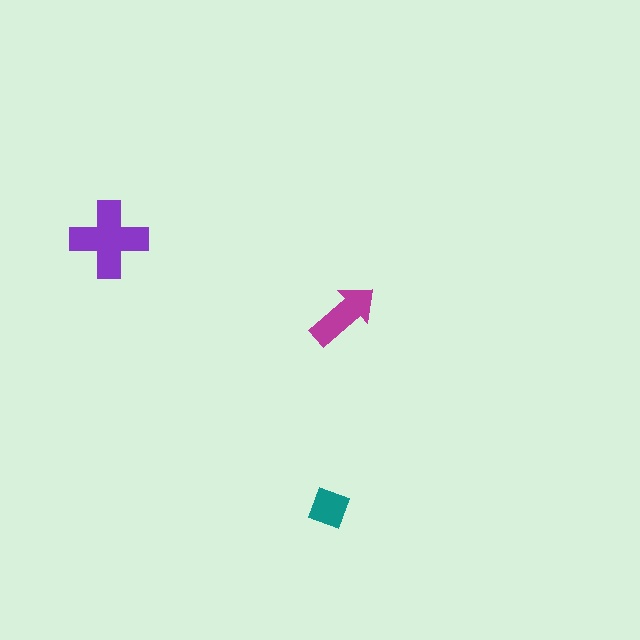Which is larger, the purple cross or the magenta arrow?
The purple cross.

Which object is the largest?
The purple cross.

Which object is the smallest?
The teal diamond.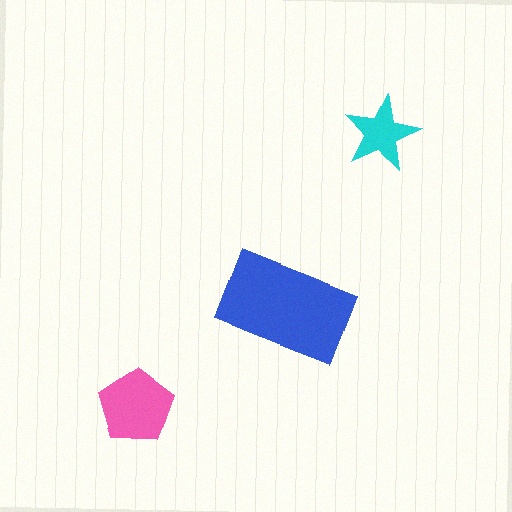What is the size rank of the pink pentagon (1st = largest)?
2nd.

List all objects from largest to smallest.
The blue rectangle, the pink pentagon, the cyan star.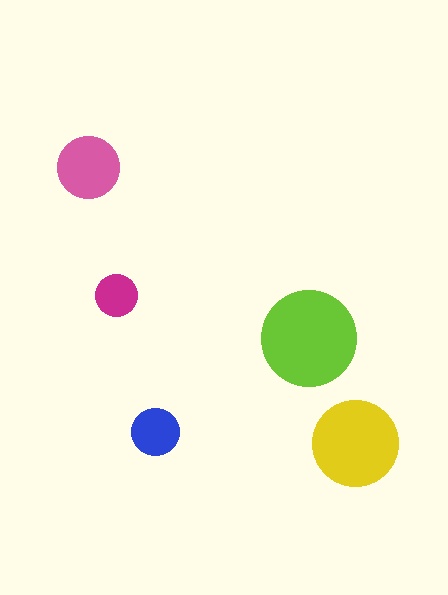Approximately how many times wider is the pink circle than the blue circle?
About 1.5 times wider.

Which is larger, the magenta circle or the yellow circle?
The yellow one.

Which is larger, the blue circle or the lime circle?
The lime one.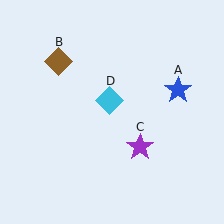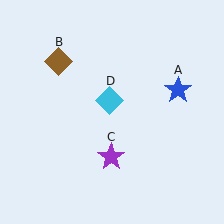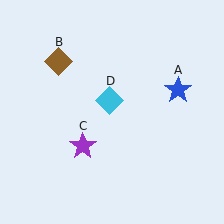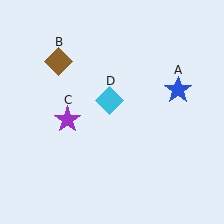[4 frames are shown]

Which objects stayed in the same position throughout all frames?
Blue star (object A) and brown diamond (object B) and cyan diamond (object D) remained stationary.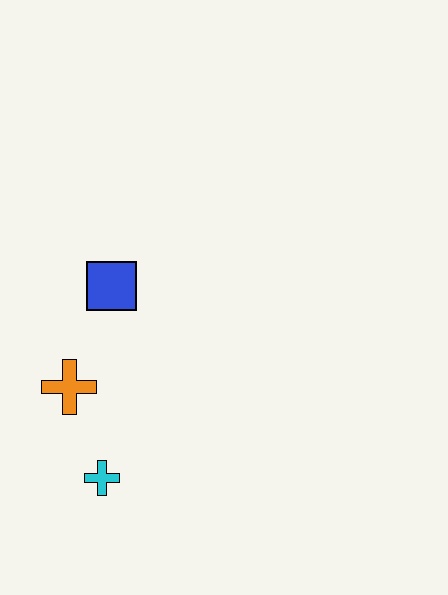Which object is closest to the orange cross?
The cyan cross is closest to the orange cross.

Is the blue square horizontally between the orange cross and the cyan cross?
No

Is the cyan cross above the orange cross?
No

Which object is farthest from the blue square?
The cyan cross is farthest from the blue square.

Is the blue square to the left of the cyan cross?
No